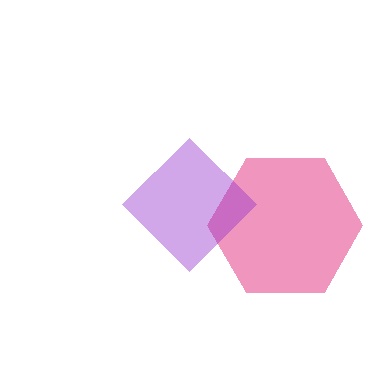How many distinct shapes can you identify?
There are 2 distinct shapes: a pink hexagon, a purple diamond.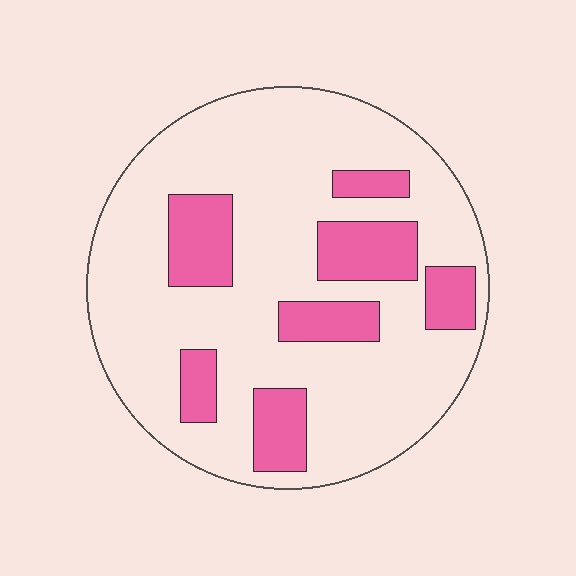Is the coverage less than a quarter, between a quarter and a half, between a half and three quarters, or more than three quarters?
Less than a quarter.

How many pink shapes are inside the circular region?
7.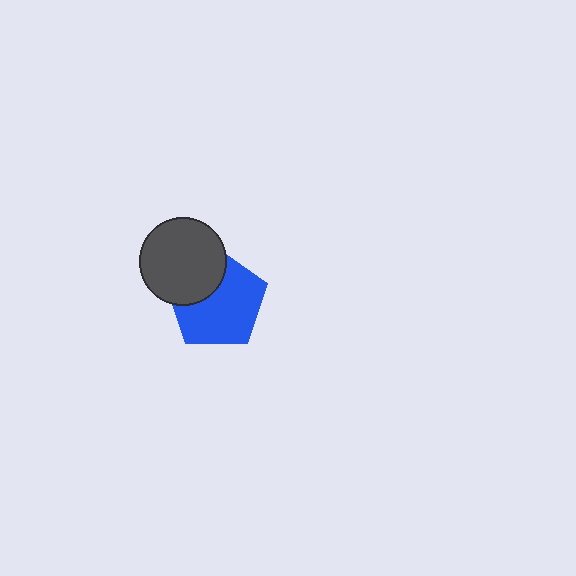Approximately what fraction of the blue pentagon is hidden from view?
Roughly 31% of the blue pentagon is hidden behind the dark gray circle.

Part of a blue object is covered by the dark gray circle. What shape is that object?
It is a pentagon.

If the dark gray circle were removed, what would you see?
You would see the complete blue pentagon.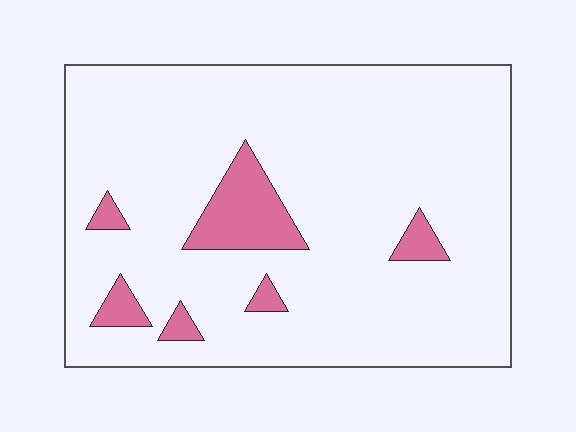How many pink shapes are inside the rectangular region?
6.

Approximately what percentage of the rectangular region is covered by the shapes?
Approximately 10%.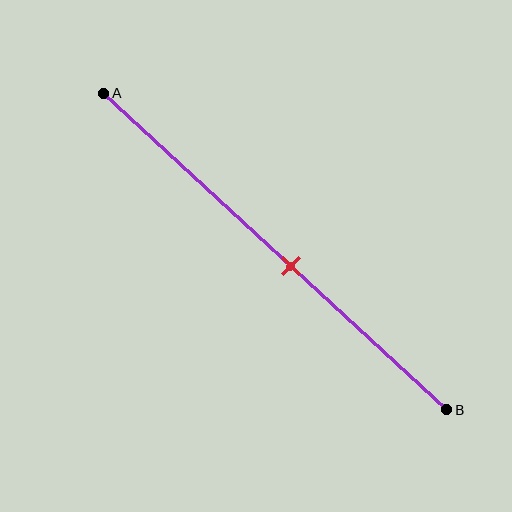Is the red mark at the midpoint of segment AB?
No, the mark is at about 55% from A, not at the 50% midpoint.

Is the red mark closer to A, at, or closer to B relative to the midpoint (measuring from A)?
The red mark is closer to point B than the midpoint of segment AB.